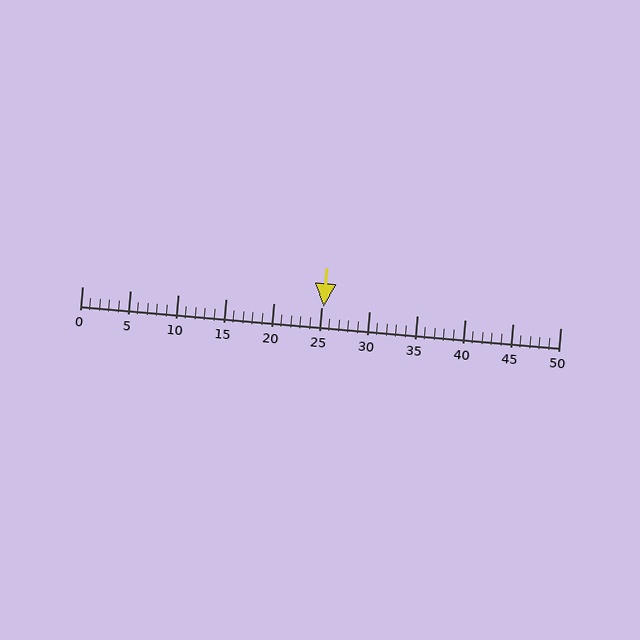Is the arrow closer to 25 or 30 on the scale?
The arrow is closer to 25.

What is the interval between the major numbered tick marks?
The major tick marks are spaced 5 units apart.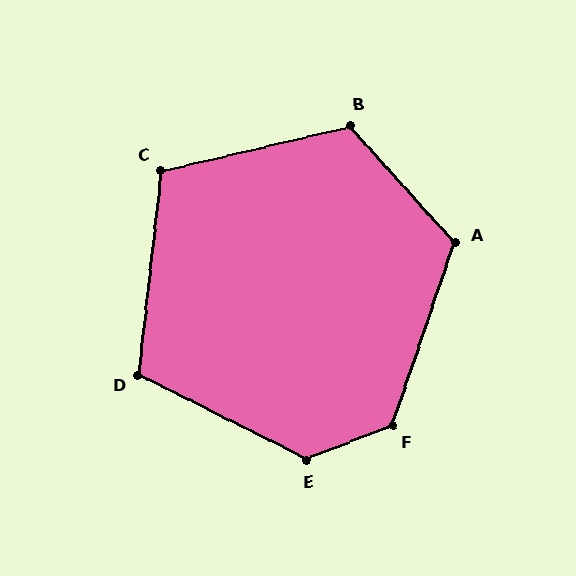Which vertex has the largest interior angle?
E, at approximately 131 degrees.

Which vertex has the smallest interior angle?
C, at approximately 109 degrees.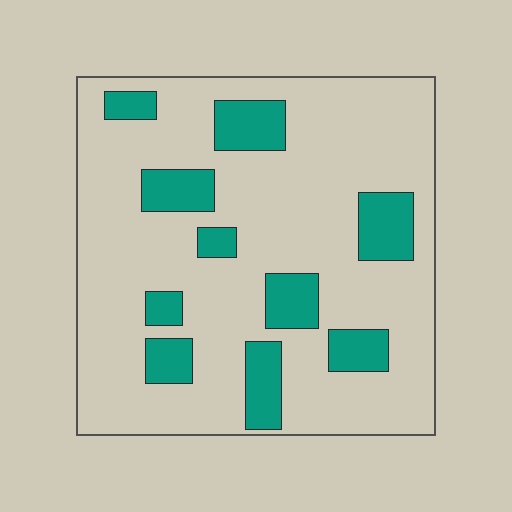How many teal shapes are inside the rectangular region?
10.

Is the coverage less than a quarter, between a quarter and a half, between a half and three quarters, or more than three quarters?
Less than a quarter.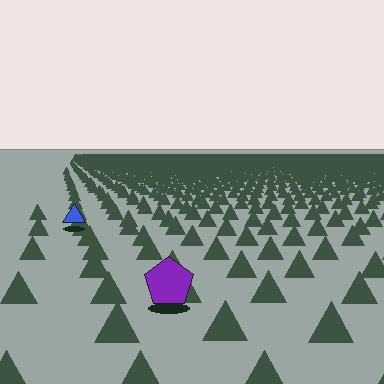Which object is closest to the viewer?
The purple pentagon is closest. The texture marks near it are larger and more spread out.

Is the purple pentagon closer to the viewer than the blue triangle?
Yes. The purple pentagon is closer — you can tell from the texture gradient: the ground texture is coarser near it.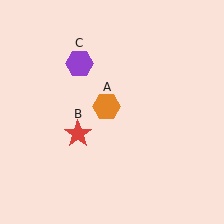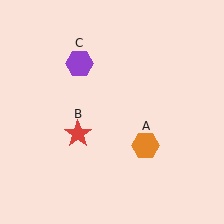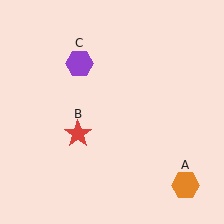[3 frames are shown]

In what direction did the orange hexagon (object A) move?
The orange hexagon (object A) moved down and to the right.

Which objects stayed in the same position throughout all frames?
Red star (object B) and purple hexagon (object C) remained stationary.